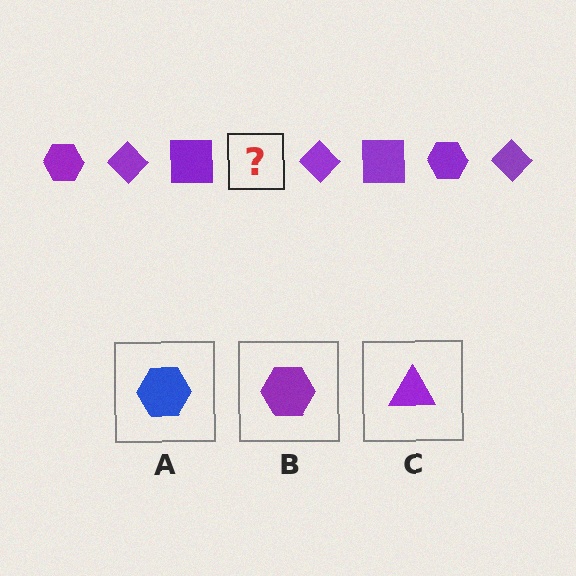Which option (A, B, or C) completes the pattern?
B.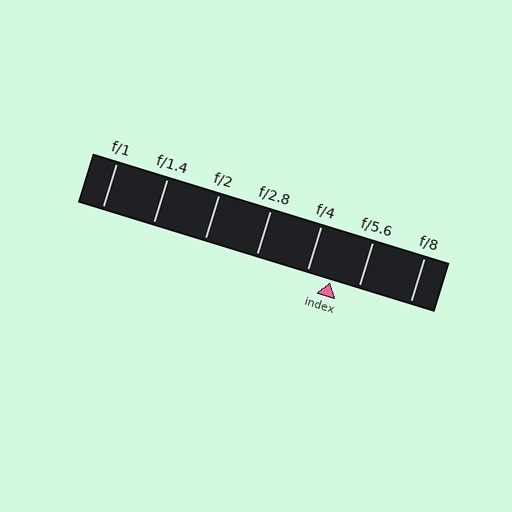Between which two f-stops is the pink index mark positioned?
The index mark is between f/4 and f/5.6.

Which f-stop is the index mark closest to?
The index mark is closest to f/4.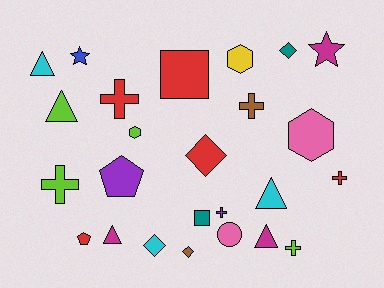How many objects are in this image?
There are 25 objects.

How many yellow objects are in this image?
There is 1 yellow object.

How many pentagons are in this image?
There are 2 pentagons.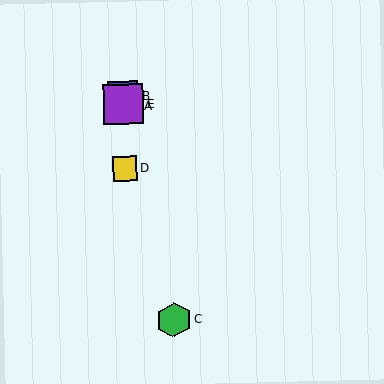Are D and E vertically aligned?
Yes, both are at x≈125.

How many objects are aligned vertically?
4 objects (A, B, D, E) are aligned vertically.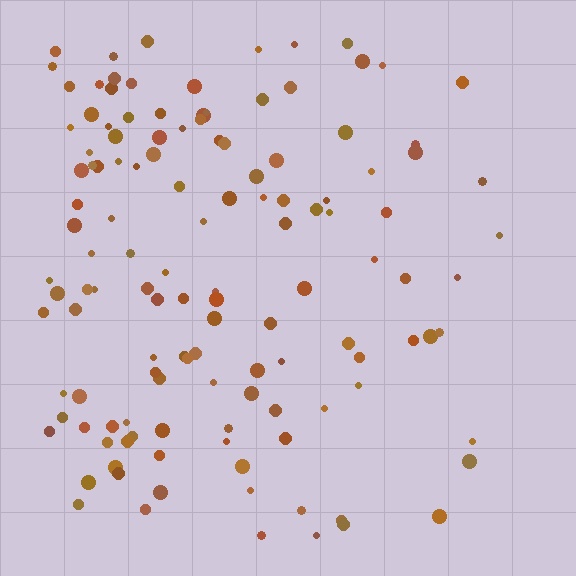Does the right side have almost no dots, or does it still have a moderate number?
Still a moderate number, just noticeably fewer than the left.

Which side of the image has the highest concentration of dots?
The left.